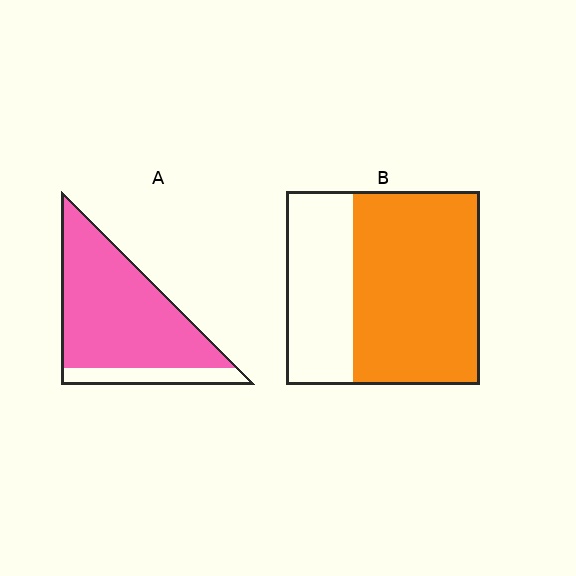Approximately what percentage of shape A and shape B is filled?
A is approximately 85% and B is approximately 65%.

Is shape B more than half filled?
Yes.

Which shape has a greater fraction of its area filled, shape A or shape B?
Shape A.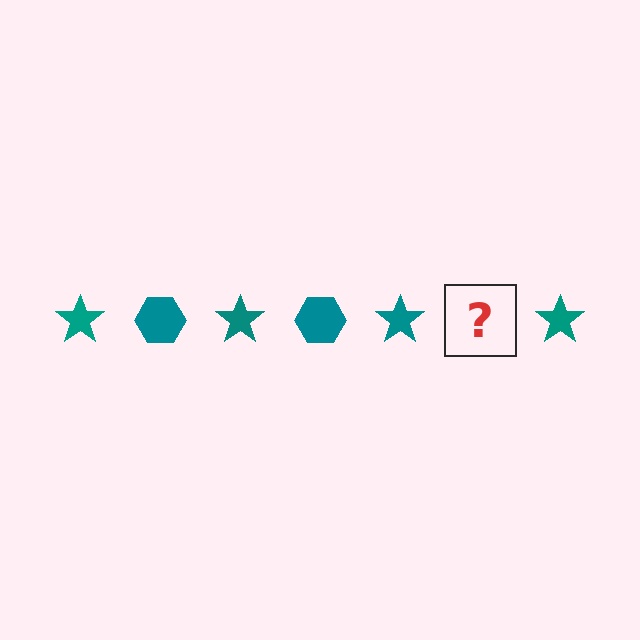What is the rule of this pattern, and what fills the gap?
The rule is that the pattern cycles through star, hexagon shapes in teal. The gap should be filled with a teal hexagon.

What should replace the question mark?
The question mark should be replaced with a teal hexagon.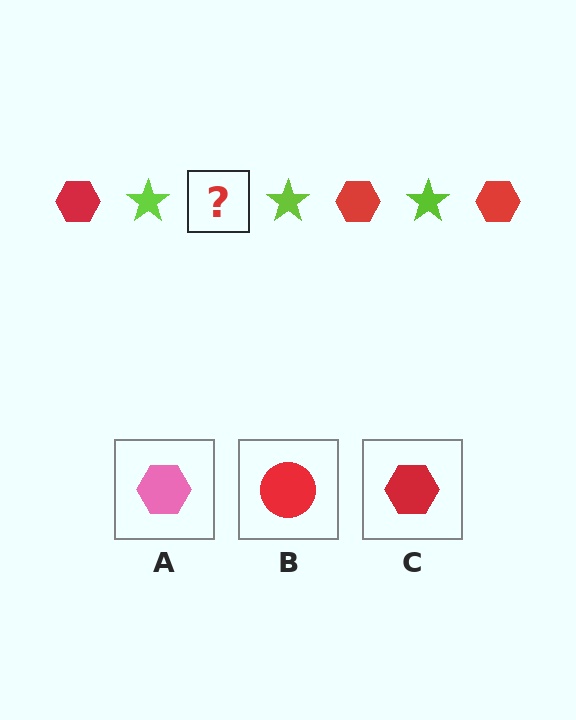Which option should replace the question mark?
Option C.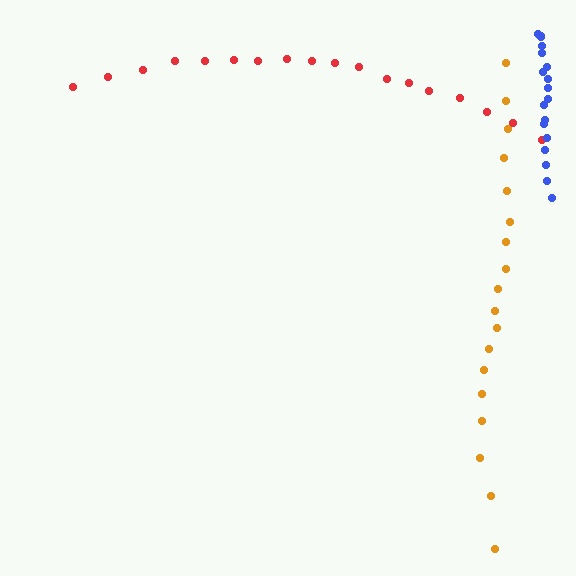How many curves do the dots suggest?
There are 3 distinct paths.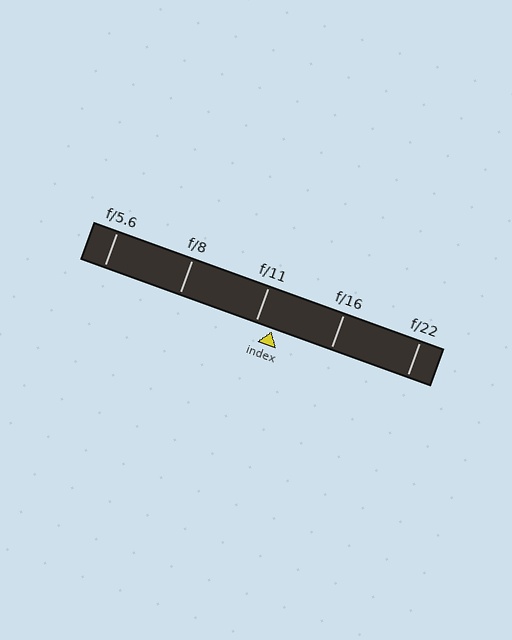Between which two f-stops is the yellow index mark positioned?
The index mark is between f/11 and f/16.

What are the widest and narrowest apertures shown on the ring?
The widest aperture shown is f/5.6 and the narrowest is f/22.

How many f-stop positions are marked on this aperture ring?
There are 5 f-stop positions marked.